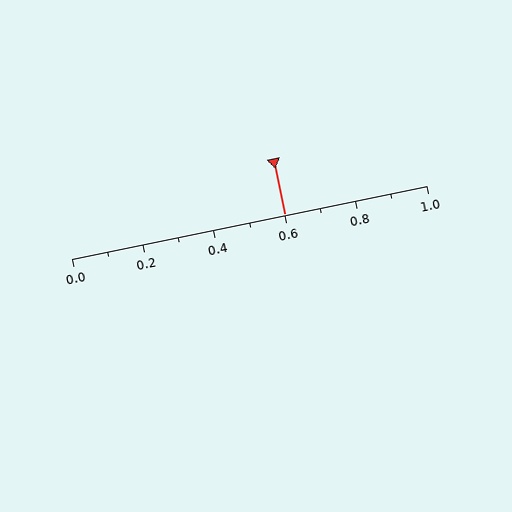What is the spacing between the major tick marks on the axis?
The major ticks are spaced 0.2 apart.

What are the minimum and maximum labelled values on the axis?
The axis runs from 0.0 to 1.0.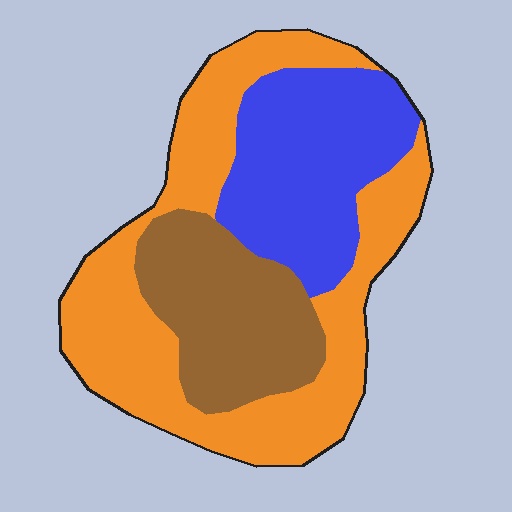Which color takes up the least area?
Brown, at roughly 25%.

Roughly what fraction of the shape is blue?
Blue covers about 30% of the shape.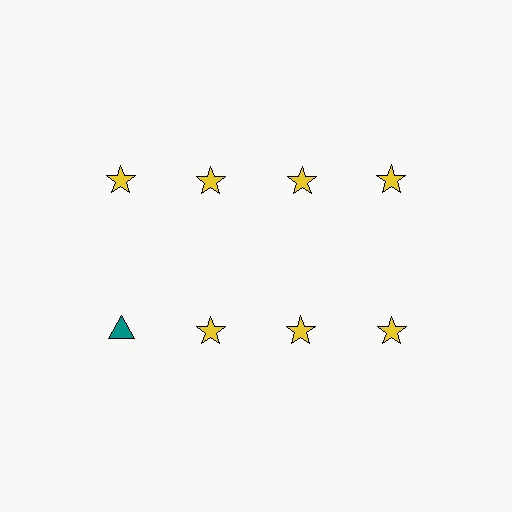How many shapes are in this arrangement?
There are 8 shapes arranged in a grid pattern.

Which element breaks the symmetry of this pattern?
The teal triangle in the second row, leftmost column breaks the symmetry. All other shapes are yellow stars.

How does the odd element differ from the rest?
It differs in both color (teal instead of yellow) and shape (triangle instead of star).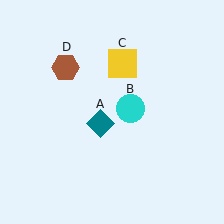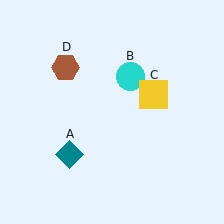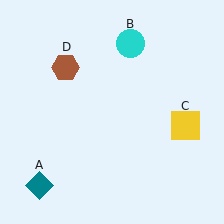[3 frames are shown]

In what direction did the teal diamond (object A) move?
The teal diamond (object A) moved down and to the left.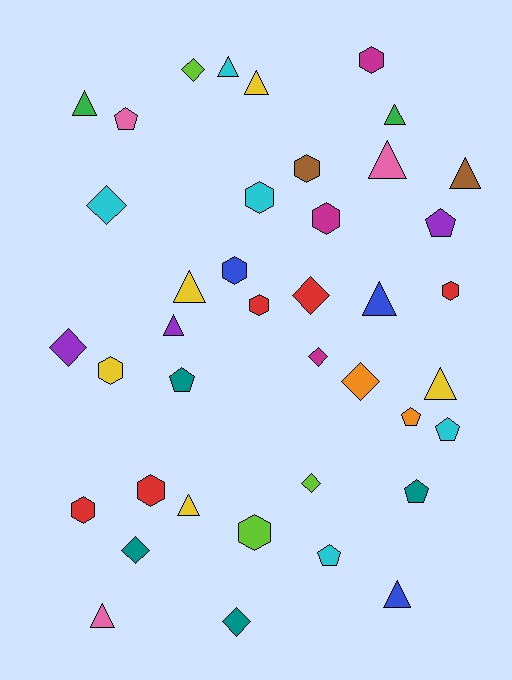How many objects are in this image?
There are 40 objects.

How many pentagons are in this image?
There are 7 pentagons.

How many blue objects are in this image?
There are 3 blue objects.